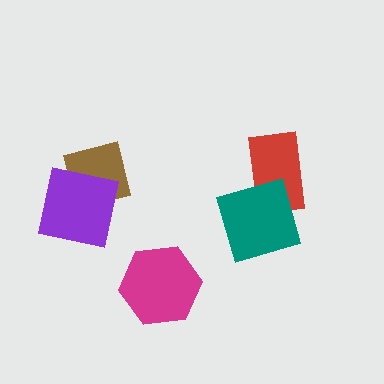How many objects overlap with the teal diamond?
1 object overlaps with the teal diamond.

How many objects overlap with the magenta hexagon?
0 objects overlap with the magenta hexagon.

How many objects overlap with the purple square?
1 object overlaps with the purple square.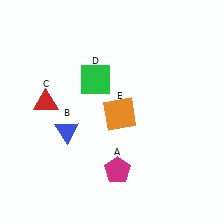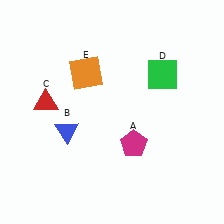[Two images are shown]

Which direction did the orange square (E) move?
The orange square (E) moved up.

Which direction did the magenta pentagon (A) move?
The magenta pentagon (A) moved up.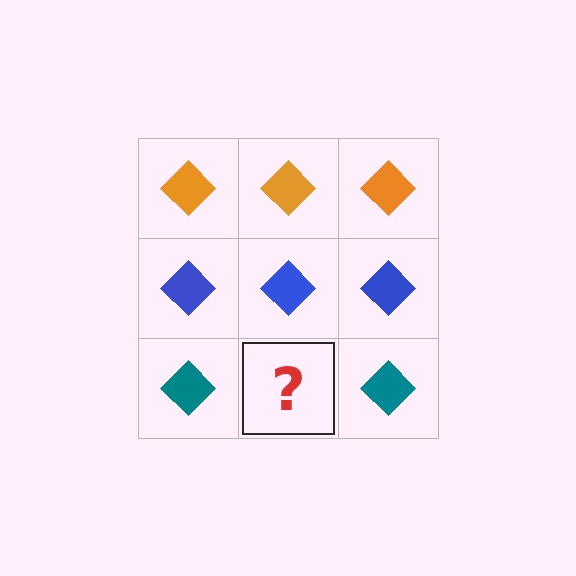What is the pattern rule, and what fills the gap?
The rule is that each row has a consistent color. The gap should be filled with a teal diamond.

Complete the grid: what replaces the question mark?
The question mark should be replaced with a teal diamond.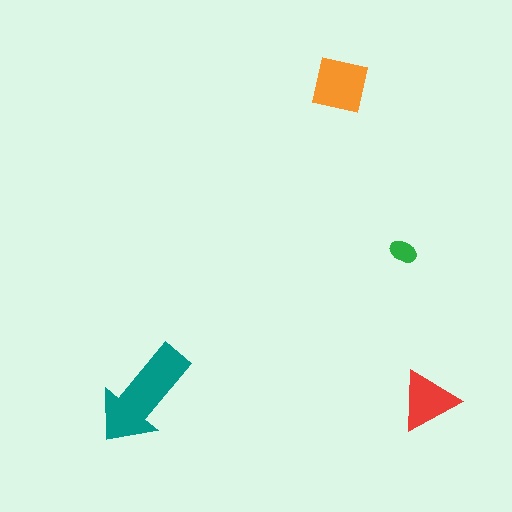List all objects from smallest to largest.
The green ellipse, the red triangle, the orange square, the teal arrow.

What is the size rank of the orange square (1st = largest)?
2nd.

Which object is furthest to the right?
The red triangle is rightmost.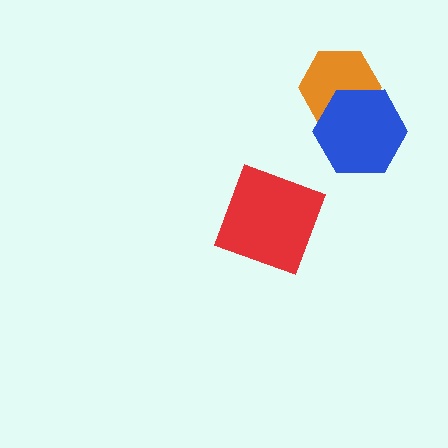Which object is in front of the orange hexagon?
The blue hexagon is in front of the orange hexagon.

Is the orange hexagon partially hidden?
Yes, it is partially covered by another shape.